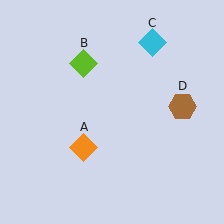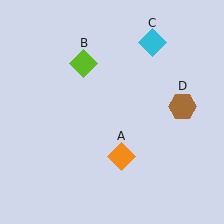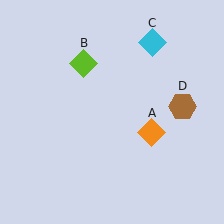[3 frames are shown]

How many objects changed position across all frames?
1 object changed position: orange diamond (object A).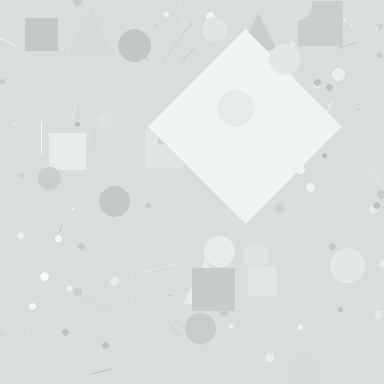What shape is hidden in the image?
A diamond is hidden in the image.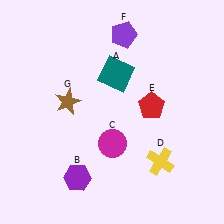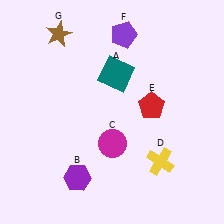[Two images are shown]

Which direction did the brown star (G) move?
The brown star (G) moved up.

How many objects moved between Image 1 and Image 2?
1 object moved between the two images.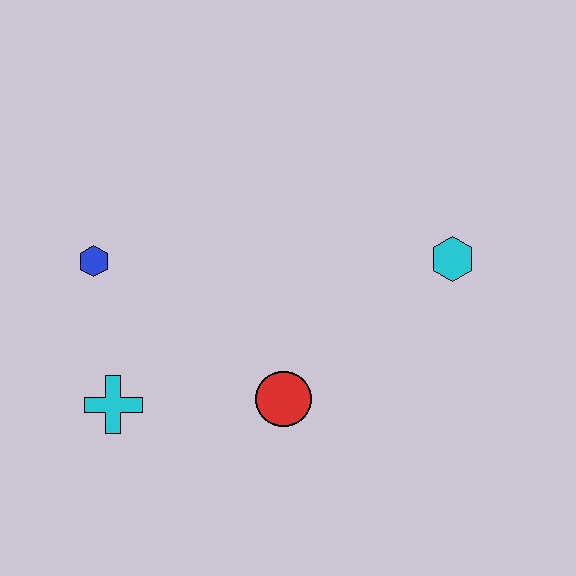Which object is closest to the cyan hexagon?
The red circle is closest to the cyan hexagon.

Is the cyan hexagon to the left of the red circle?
No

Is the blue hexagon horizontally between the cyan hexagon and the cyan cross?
No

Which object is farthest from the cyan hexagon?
The cyan cross is farthest from the cyan hexagon.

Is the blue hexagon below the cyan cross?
No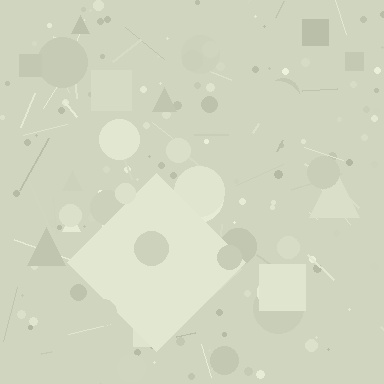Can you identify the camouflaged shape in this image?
The camouflaged shape is a diamond.